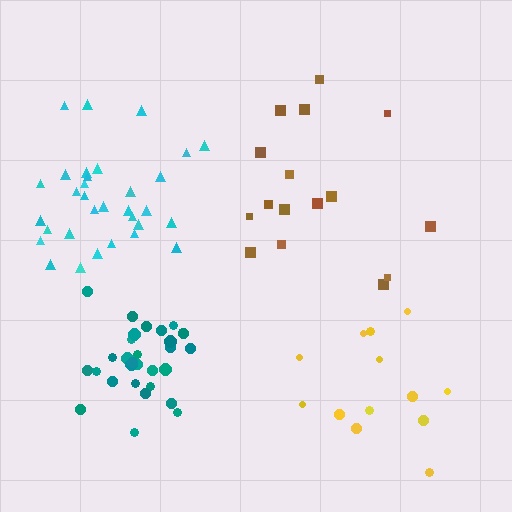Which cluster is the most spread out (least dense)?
Yellow.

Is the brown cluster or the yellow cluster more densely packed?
Brown.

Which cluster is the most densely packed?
Teal.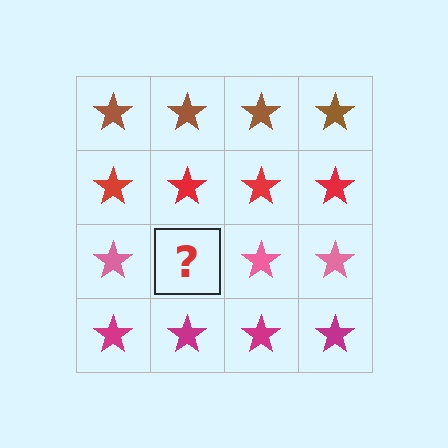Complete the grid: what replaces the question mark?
The question mark should be replaced with a pink star.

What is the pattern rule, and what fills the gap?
The rule is that each row has a consistent color. The gap should be filled with a pink star.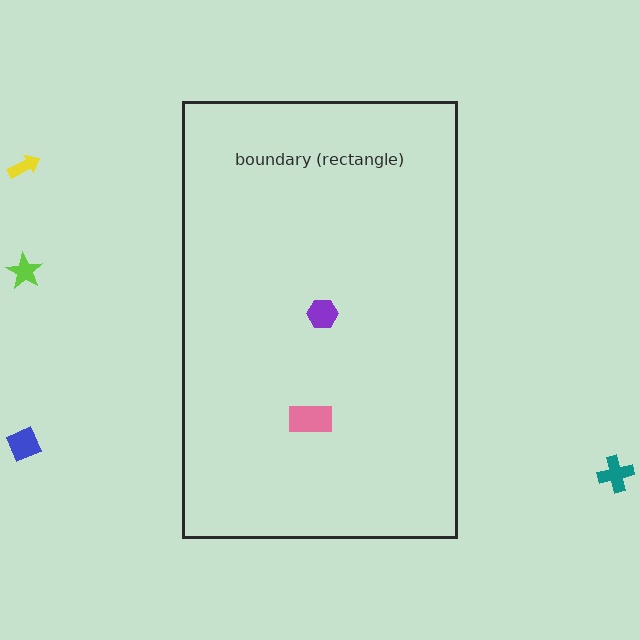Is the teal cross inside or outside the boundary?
Outside.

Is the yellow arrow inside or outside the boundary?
Outside.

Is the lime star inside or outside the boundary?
Outside.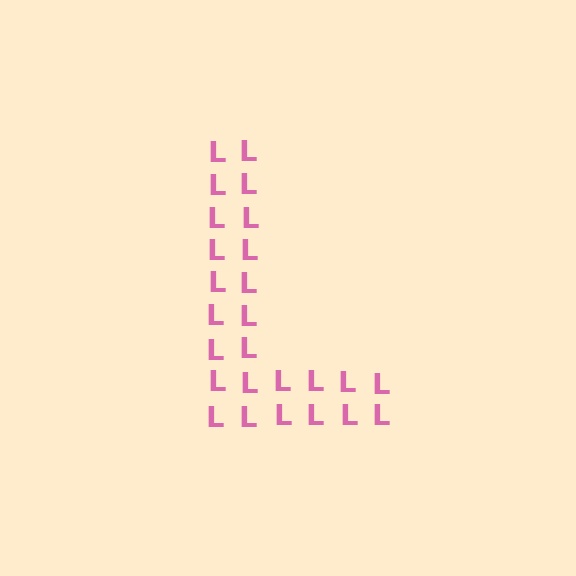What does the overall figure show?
The overall figure shows the letter L.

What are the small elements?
The small elements are letter L's.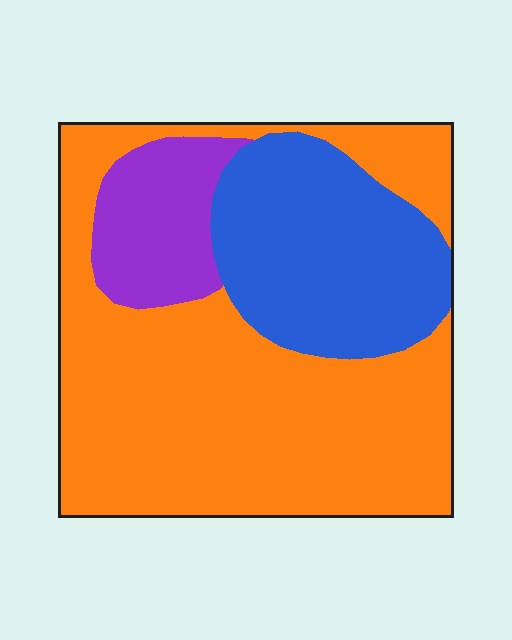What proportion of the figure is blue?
Blue covers roughly 25% of the figure.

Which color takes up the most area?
Orange, at roughly 60%.